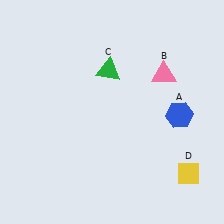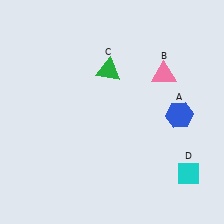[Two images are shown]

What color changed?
The diamond (D) changed from yellow in Image 1 to cyan in Image 2.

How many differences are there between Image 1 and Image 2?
There is 1 difference between the two images.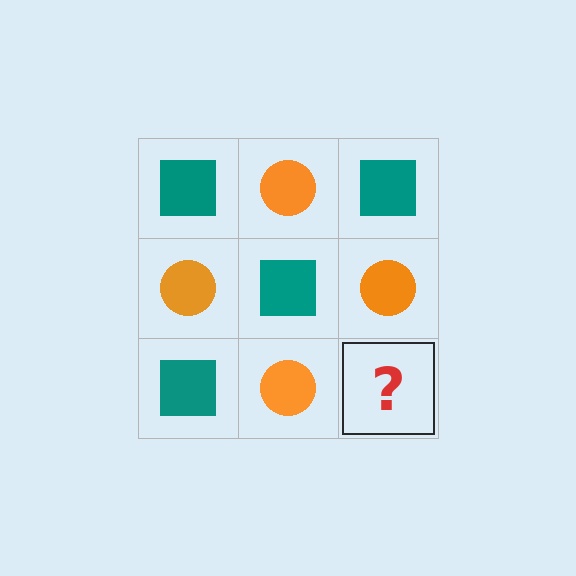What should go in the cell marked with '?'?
The missing cell should contain a teal square.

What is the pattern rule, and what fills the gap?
The rule is that it alternates teal square and orange circle in a checkerboard pattern. The gap should be filled with a teal square.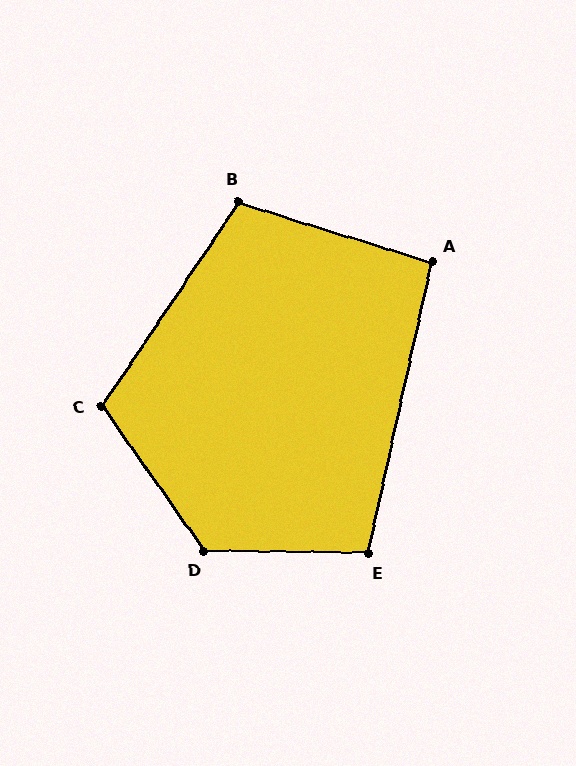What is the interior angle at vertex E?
Approximately 102 degrees (obtuse).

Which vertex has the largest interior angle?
D, at approximately 126 degrees.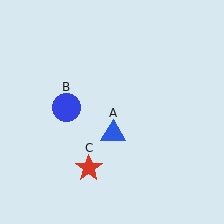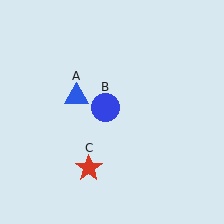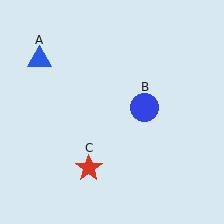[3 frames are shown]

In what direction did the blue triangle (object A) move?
The blue triangle (object A) moved up and to the left.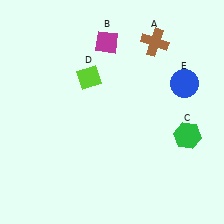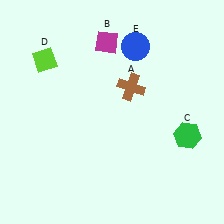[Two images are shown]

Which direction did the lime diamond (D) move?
The lime diamond (D) moved left.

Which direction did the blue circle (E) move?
The blue circle (E) moved left.